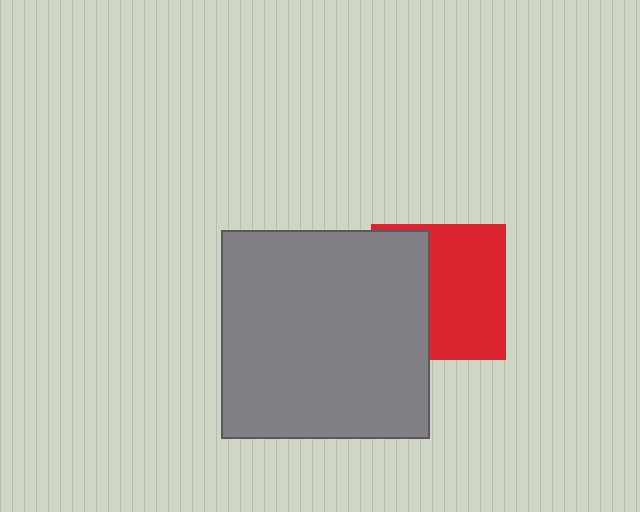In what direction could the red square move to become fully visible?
The red square could move right. That would shift it out from behind the gray square entirely.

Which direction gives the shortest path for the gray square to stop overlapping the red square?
Moving left gives the shortest separation.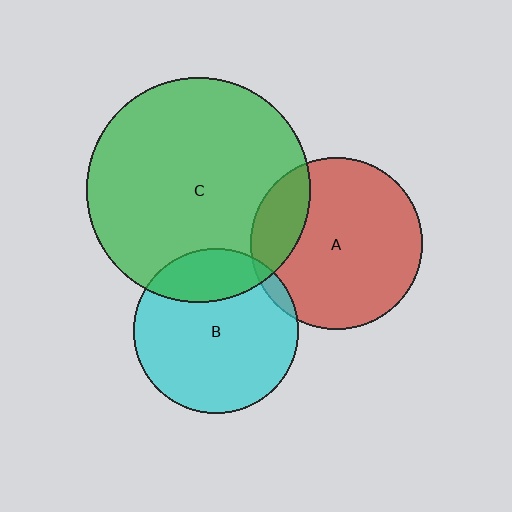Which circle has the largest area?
Circle C (green).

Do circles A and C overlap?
Yes.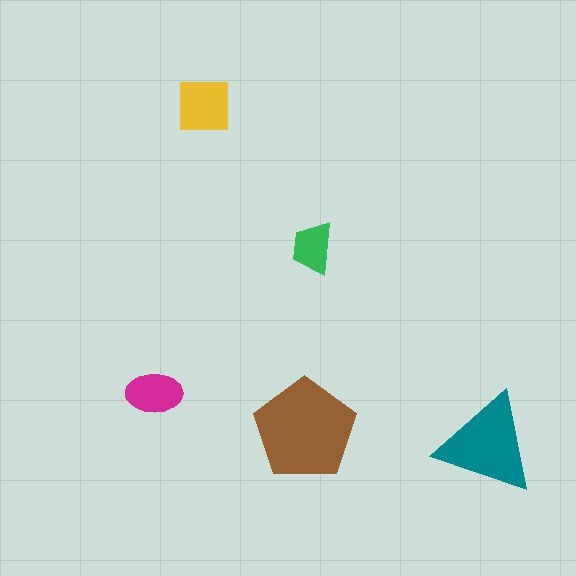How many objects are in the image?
There are 5 objects in the image.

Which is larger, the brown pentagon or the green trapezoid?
The brown pentagon.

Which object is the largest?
The brown pentagon.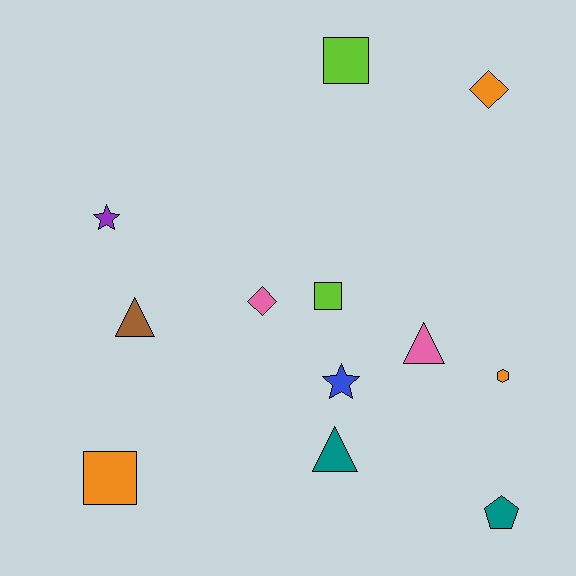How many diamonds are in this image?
There are 2 diamonds.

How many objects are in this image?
There are 12 objects.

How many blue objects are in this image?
There is 1 blue object.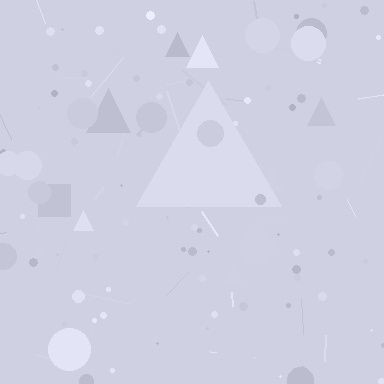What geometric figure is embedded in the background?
A triangle is embedded in the background.